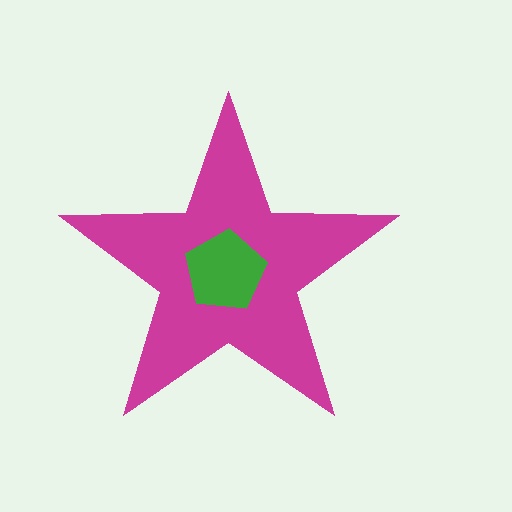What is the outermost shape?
The magenta star.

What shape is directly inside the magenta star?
The green pentagon.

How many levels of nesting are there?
2.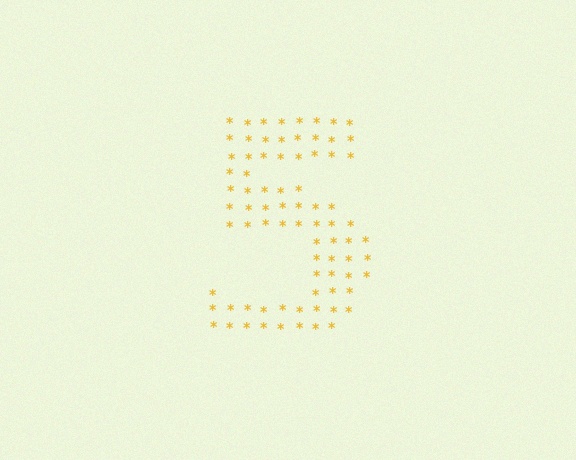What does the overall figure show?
The overall figure shows the digit 5.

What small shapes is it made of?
It is made of small asterisks.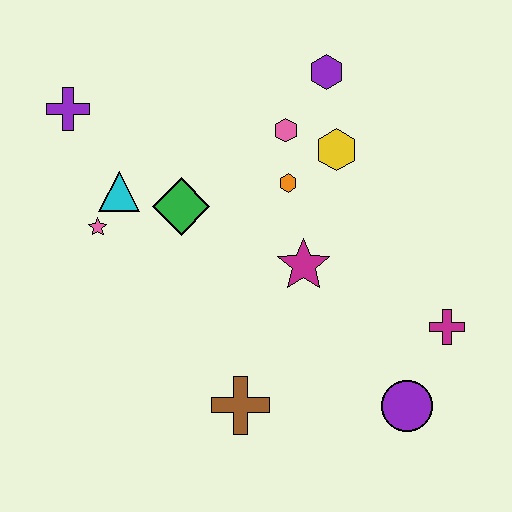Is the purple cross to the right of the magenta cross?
No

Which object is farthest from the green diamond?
The purple circle is farthest from the green diamond.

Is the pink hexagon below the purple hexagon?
Yes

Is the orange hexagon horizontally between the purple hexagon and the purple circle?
No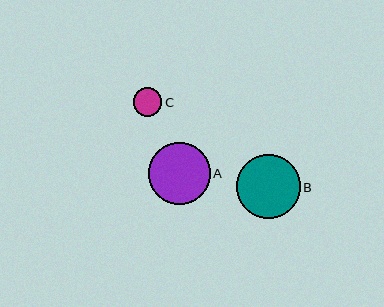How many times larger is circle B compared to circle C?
Circle B is approximately 2.2 times the size of circle C.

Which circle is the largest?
Circle B is the largest with a size of approximately 64 pixels.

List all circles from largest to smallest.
From largest to smallest: B, A, C.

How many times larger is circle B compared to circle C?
Circle B is approximately 2.2 times the size of circle C.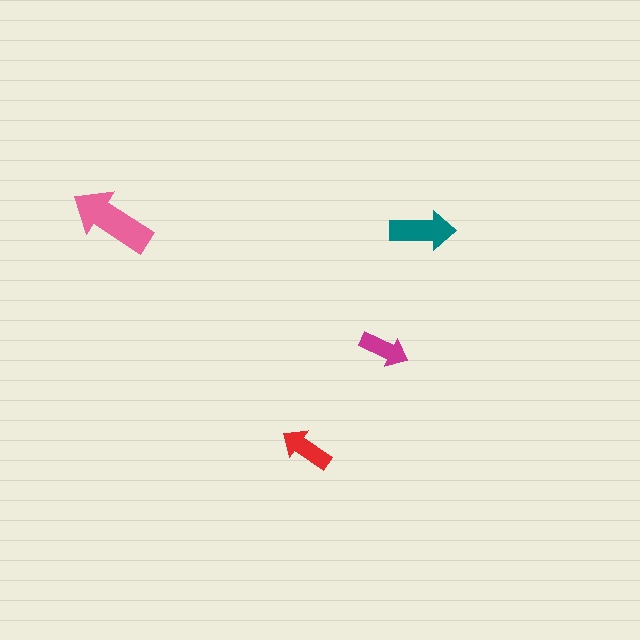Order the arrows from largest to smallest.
the pink one, the teal one, the red one, the magenta one.